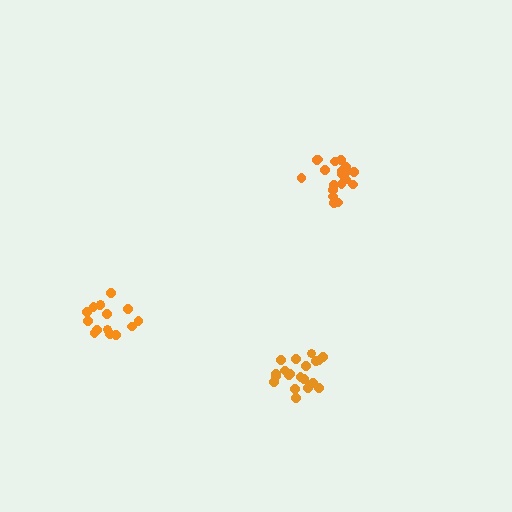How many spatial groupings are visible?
There are 3 spatial groupings.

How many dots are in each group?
Group 1: 21 dots, Group 2: 15 dots, Group 3: 21 dots (57 total).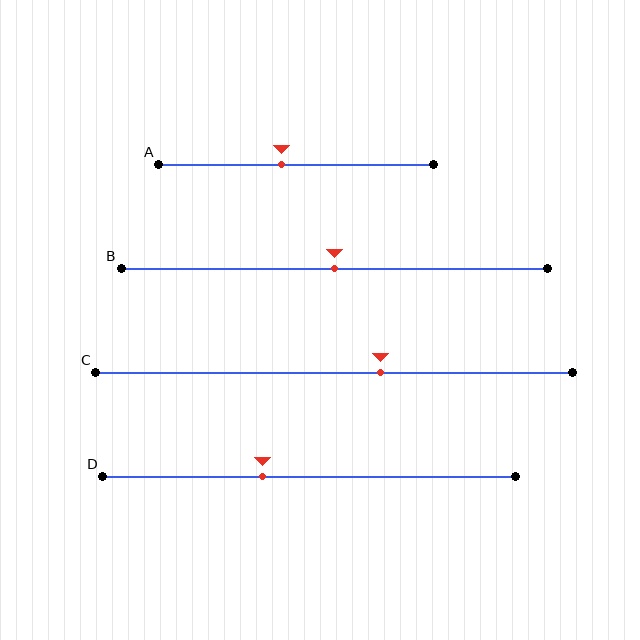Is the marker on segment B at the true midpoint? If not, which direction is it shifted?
Yes, the marker on segment B is at the true midpoint.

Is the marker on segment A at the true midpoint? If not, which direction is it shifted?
No, the marker on segment A is shifted to the left by about 5% of the segment length.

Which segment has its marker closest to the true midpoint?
Segment B has its marker closest to the true midpoint.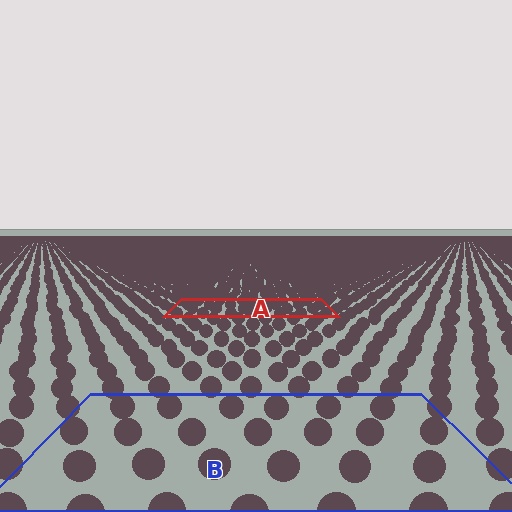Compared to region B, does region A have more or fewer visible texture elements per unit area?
Region A has more texture elements per unit area — they are packed more densely because it is farther away.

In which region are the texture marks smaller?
The texture marks are smaller in region A, because it is farther away.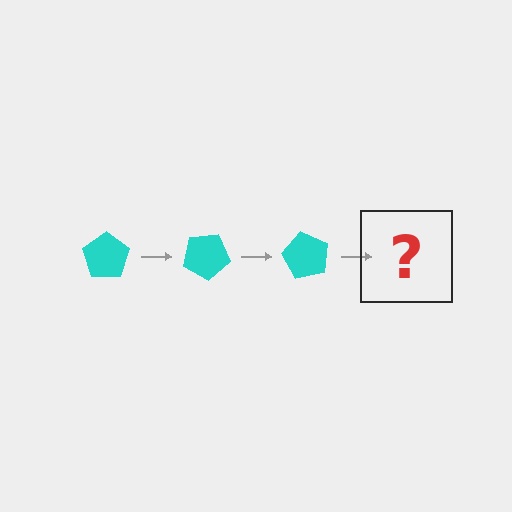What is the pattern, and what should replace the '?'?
The pattern is that the pentagon rotates 30 degrees each step. The '?' should be a cyan pentagon rotated 90 degrees.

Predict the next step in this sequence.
The next step is a cyan pentagon rotated 90 degrees.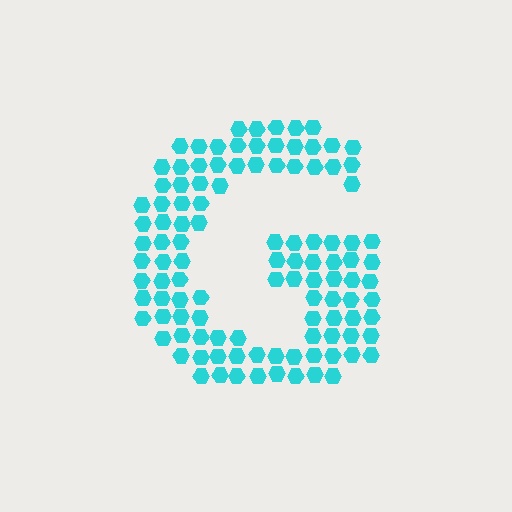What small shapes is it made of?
It is made of small hexagons.